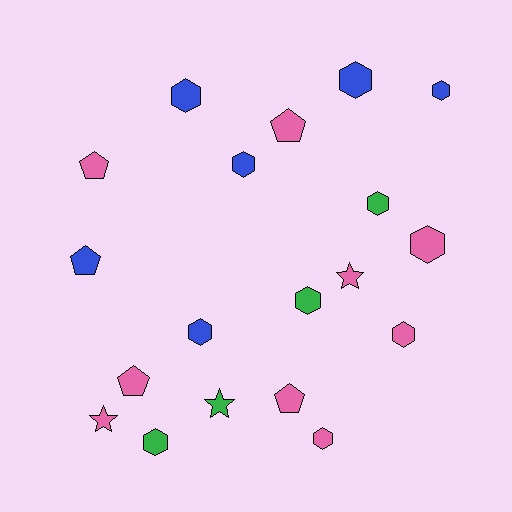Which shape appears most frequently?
Hexagon, with 11 objects.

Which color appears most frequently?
Pink, with 9 objects.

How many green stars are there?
There is 1 green star.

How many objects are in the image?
There are 19 objects.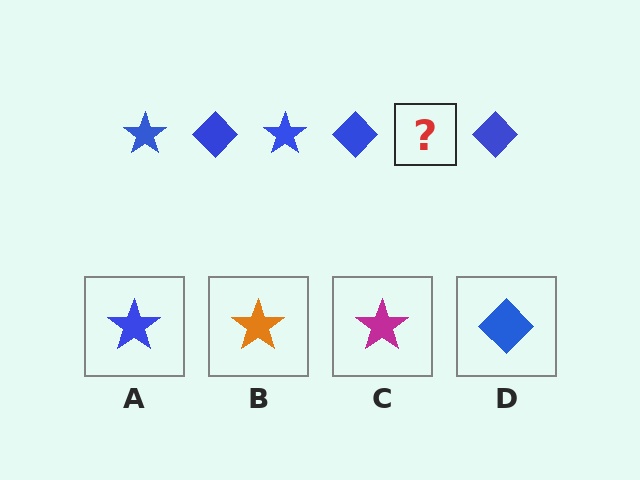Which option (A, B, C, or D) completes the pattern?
A.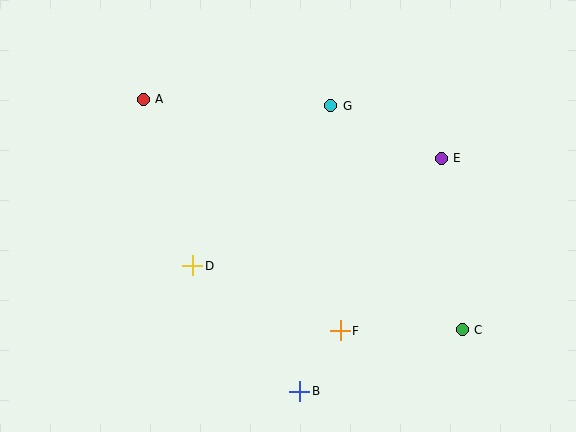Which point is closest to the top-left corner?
Point A is closest to the top-left corner.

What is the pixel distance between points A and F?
The distance between A and F is 304 pixels.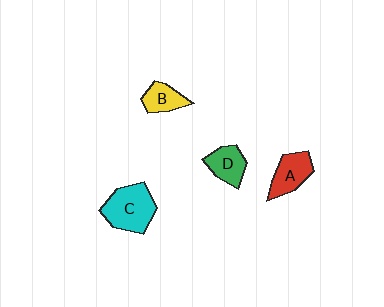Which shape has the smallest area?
Shape B (yellow).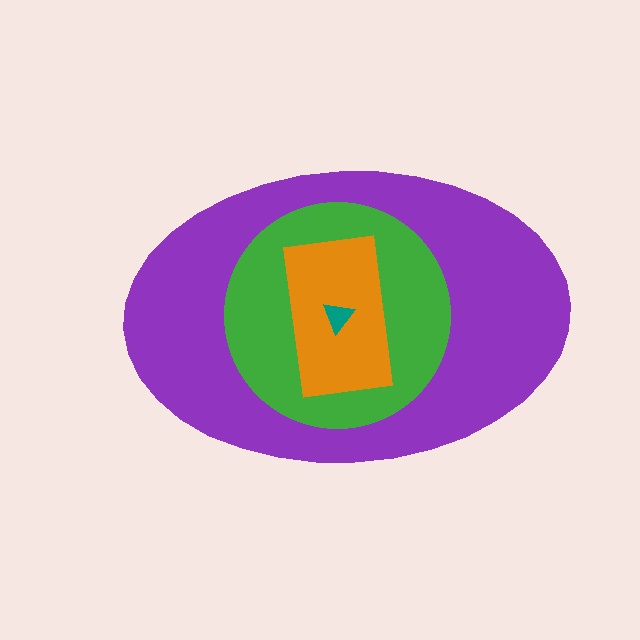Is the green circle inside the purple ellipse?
Yes.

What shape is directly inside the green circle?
The orange rectangle.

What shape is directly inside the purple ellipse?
The green circle.